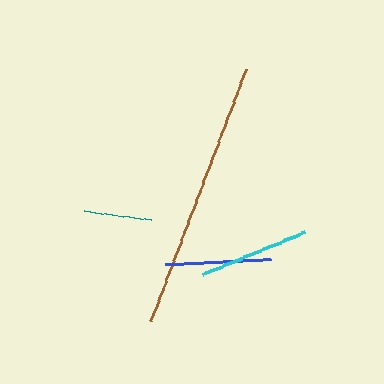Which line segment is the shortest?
The teal line is the shortest at approximately 68 pixels.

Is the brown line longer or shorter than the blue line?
The brown line is longer than the blue line.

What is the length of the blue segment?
The blue segment is approximately 105 pixels long.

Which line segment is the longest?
The brown line is the longest at approximately 270 pixels.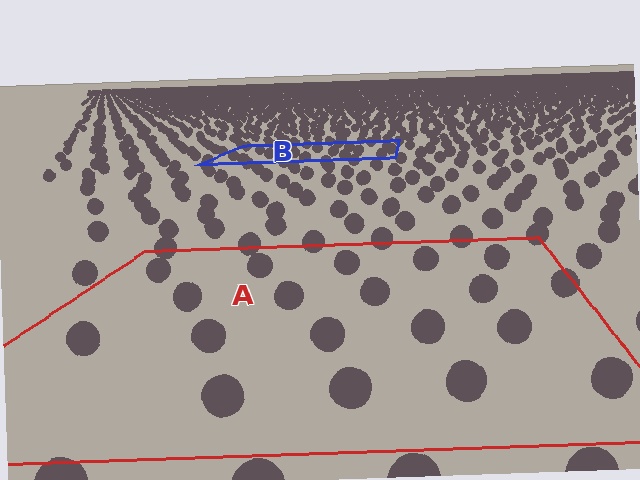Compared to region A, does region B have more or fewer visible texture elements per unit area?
Region B has more texture elements per unit area — they are packed more densely because it is farther away.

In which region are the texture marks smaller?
The texture marks are smaller in region B, because it is farther away.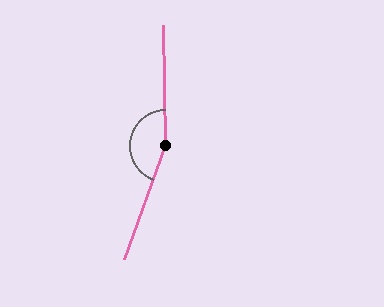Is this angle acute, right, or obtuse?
It is obtuse.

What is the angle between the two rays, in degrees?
Approximately 159 degrees.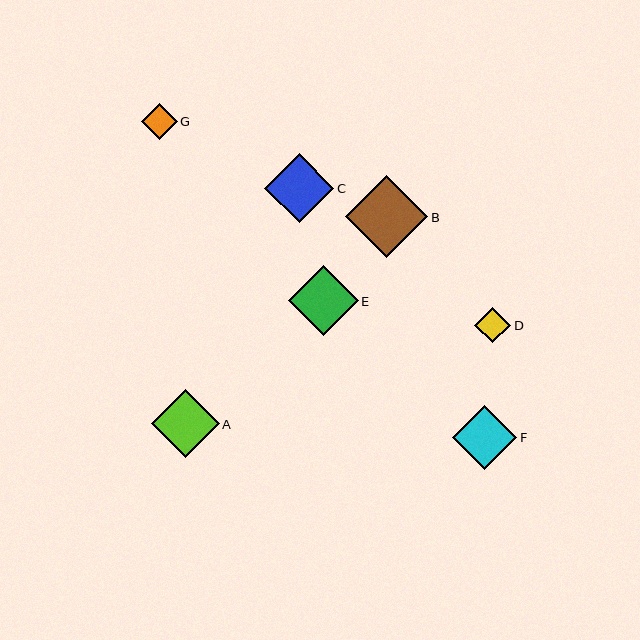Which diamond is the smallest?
Diamond D is the smallest with a size of approximately 36 pixels.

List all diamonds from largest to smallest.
From largest to smallest: B, E, C, A, F, G, D.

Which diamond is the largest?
Diamond B is the largest with a size of approximately 83 pixels.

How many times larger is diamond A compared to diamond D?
Diamond A is approximately 1.9 times the size of diamond D.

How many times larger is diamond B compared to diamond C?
Diamond B is approximately 1.2 times the size of diamond C.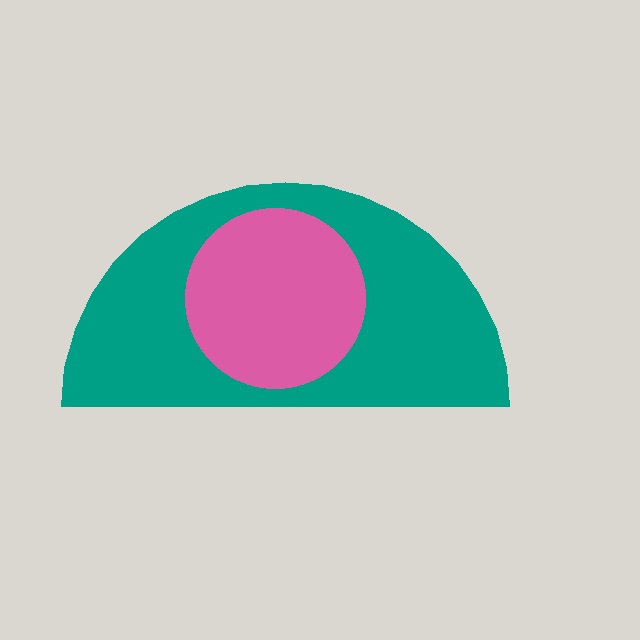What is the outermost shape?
The teal semicircle.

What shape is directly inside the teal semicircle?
The pink circle.